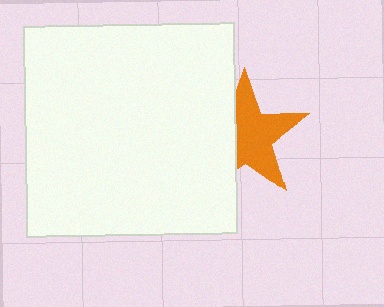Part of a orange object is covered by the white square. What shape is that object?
It is a star.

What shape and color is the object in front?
The object in front is a white square.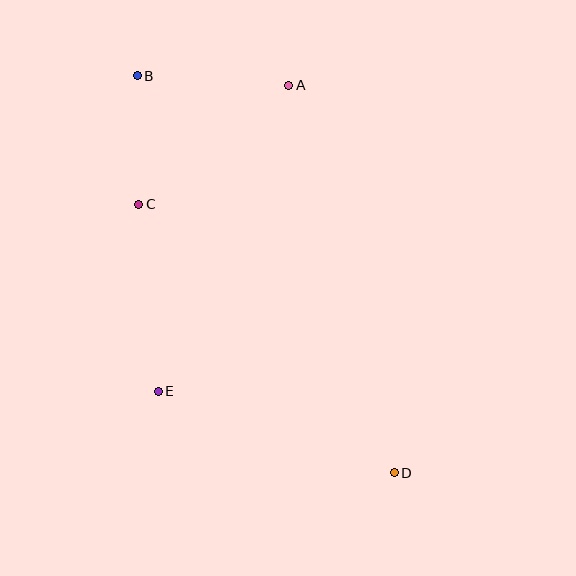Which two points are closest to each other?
Points B and C are closest to each other.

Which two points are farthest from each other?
Points B and D are farthest from each other.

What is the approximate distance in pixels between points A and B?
The distance between A and B is approximately 152 pixels.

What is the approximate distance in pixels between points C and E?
The distance between C and E is approximately 188 pixels.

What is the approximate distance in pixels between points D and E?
The distance between D and E is approximately 250 pixels.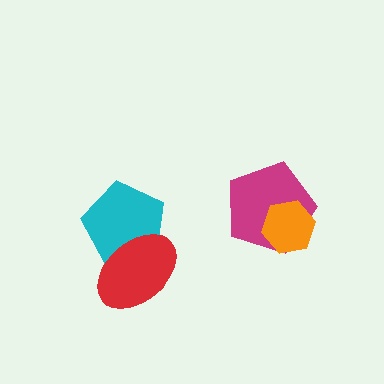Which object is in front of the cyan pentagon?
The red ellipse is in front of the cyan pentagon.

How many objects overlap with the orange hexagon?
1 object overlaps with the orange hexagon.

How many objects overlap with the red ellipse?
1 object overlaps with the red ellipse.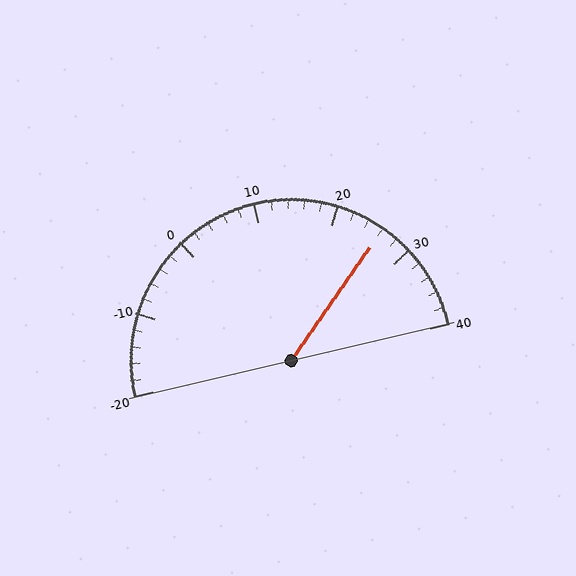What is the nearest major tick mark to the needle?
The nearest major tick mark is 30.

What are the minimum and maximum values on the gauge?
The gauge ranges from -20 to 40.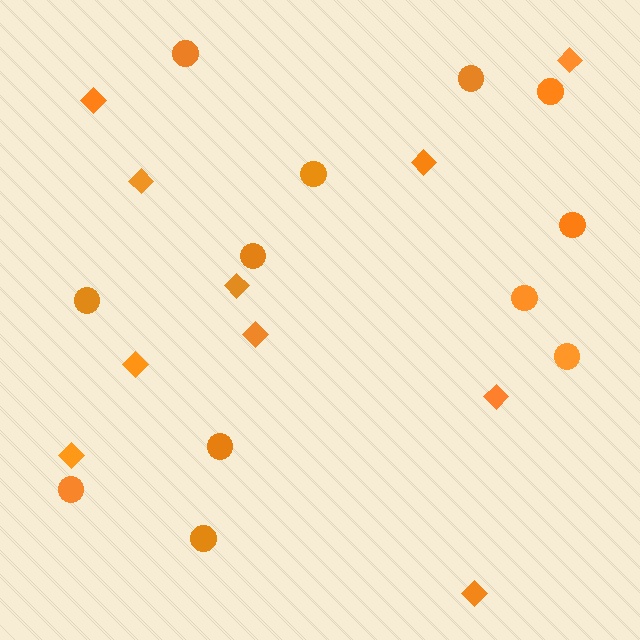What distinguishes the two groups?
There are 2 groups: one group of circles (12) and one group of diamonds (10).